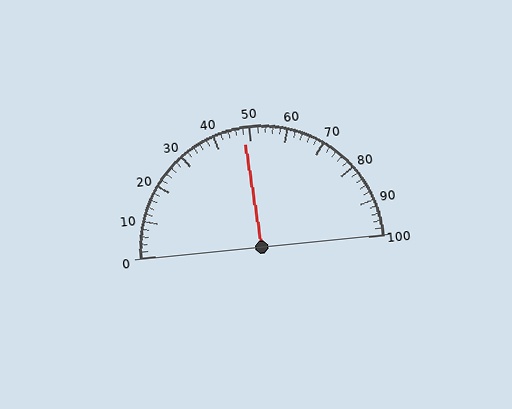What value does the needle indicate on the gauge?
The needle indicates approximately 48.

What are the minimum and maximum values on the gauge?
The gauge ranges from 0 to 100.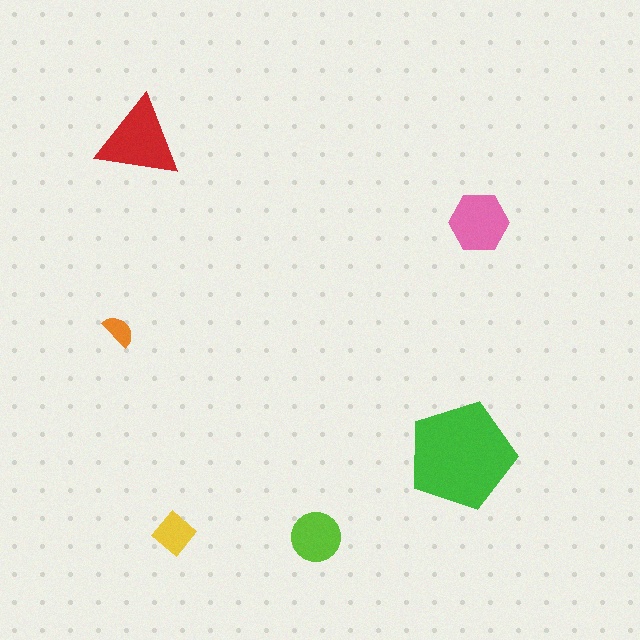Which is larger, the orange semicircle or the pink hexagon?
The pink hexagon.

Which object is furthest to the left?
The orange semicircle is leftmost.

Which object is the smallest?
The orange semicircle.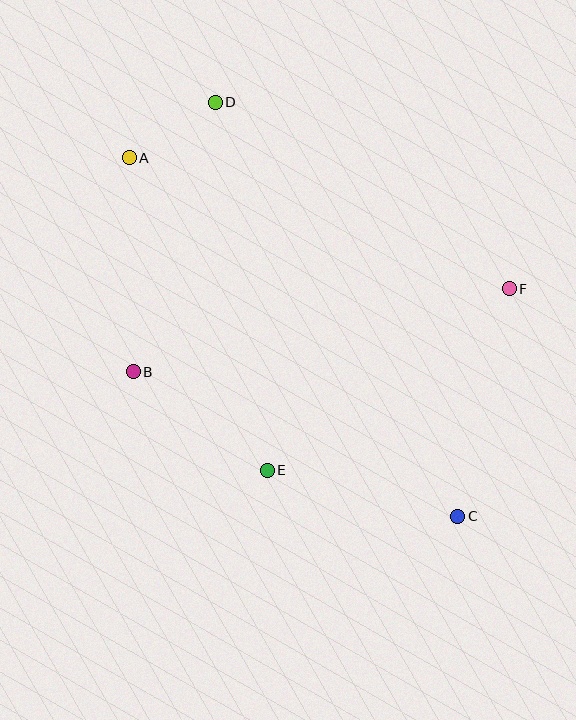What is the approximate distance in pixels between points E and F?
The distance between E and F is approximately 303 pixels.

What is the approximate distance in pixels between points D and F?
The distance between D and F is approximately 348 pixels.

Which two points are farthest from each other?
Points A and C are farthest from each other.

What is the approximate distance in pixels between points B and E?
The distance between B and E is approximately 166 pixels.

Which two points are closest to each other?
Points A and D are closest to each other.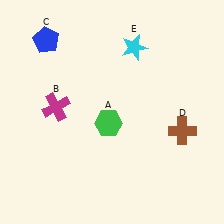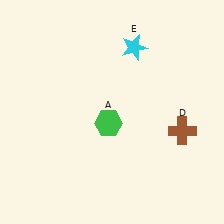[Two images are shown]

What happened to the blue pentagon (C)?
The blue pentagon (C) was removed in Image 2. It was in the top-left area of Image 1.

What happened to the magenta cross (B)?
The magenta cross (B) was removed in Image 2. It was in the top-left area of Image 1.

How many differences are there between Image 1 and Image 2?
There are 2 differences between the two images.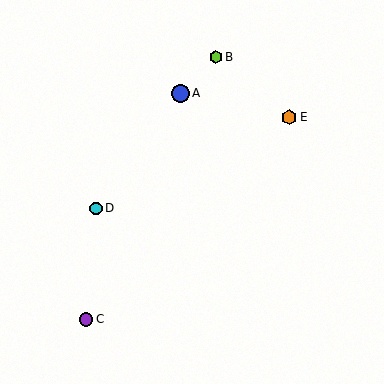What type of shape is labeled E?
Shape E is an orange hexagon.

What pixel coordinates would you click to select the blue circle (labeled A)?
Click at (180, 93) to select the blue circle A.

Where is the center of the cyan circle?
The center of the cyan circle is at (96, 208).